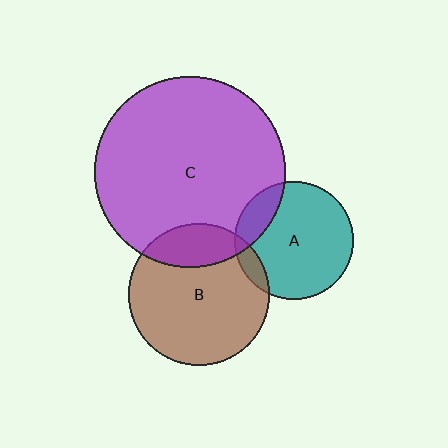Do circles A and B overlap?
Yes.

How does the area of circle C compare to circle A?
Approximately 2.6 times.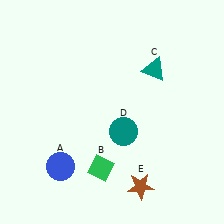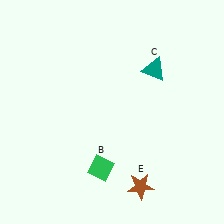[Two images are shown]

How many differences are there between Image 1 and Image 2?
There are 2 differences between the two images.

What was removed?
The teal circle (D), the blue circle (A) were removed in Image 2.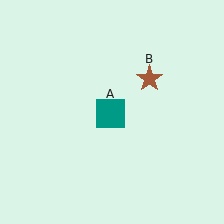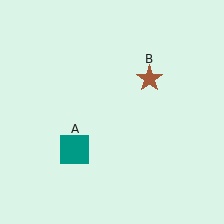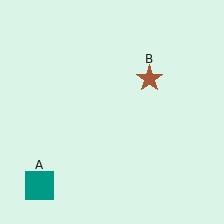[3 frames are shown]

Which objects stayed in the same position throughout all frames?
Brown star (object B) remained stationary.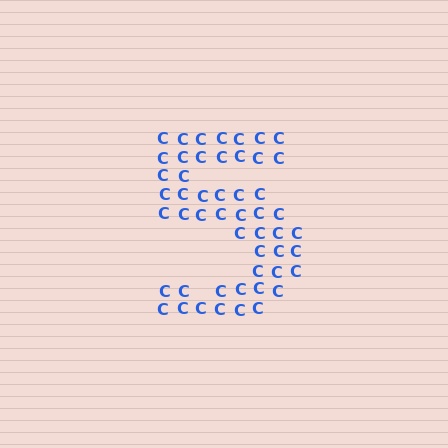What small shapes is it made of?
It is made of small letter C's.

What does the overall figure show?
The overall figure shows the digit 5.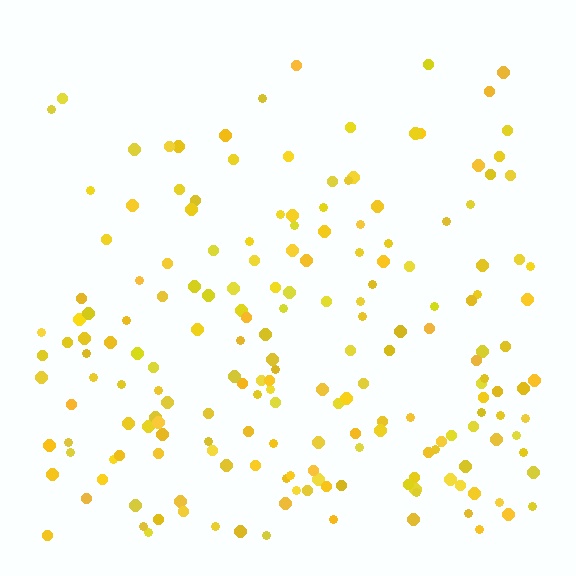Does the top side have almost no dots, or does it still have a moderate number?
Still a moderate number, just noticeably fewer than the bottom.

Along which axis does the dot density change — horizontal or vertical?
Vertical.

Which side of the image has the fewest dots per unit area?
The top.